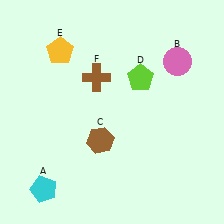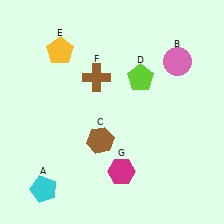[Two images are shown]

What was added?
A magenta hexagon (G) was added in Image 2.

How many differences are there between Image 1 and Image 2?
There is 1 difference between the two images.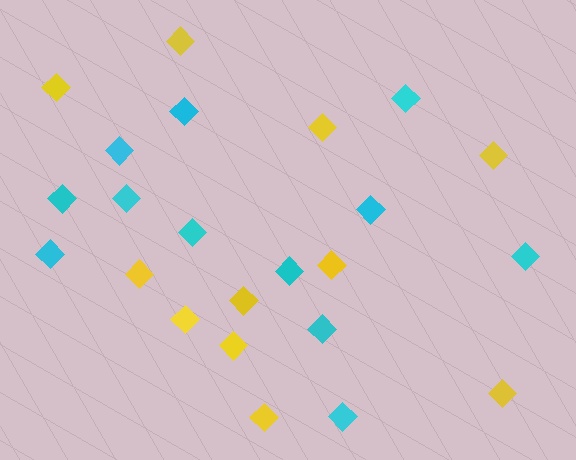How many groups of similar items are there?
There are 2 groups: one group of yellow diamonds (11) and one group of cyan diamonds (12).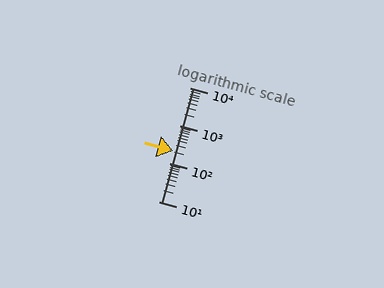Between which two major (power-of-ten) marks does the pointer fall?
The pointer is between 100 and 1000.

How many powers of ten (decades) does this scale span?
The scale spans 3 decades, from 10 to 10000.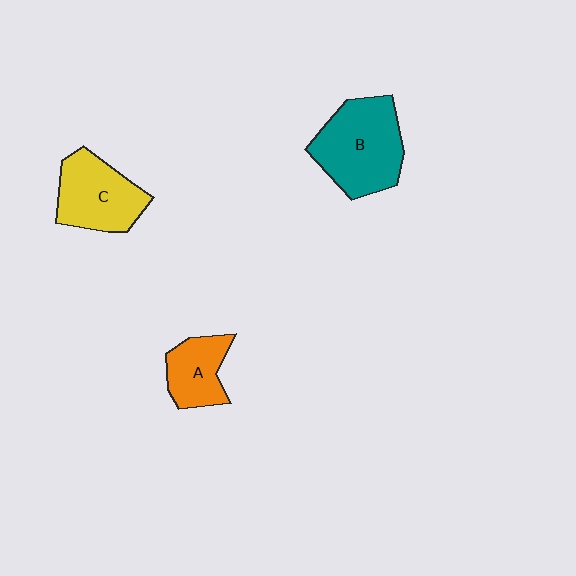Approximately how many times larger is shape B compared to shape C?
Approximately 1.3 times.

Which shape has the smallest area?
Shape A (orange).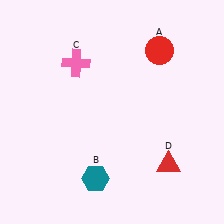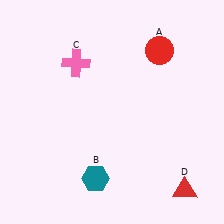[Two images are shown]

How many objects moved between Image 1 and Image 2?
1 object moved between the two images.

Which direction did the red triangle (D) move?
The red triangle (D) moved down.